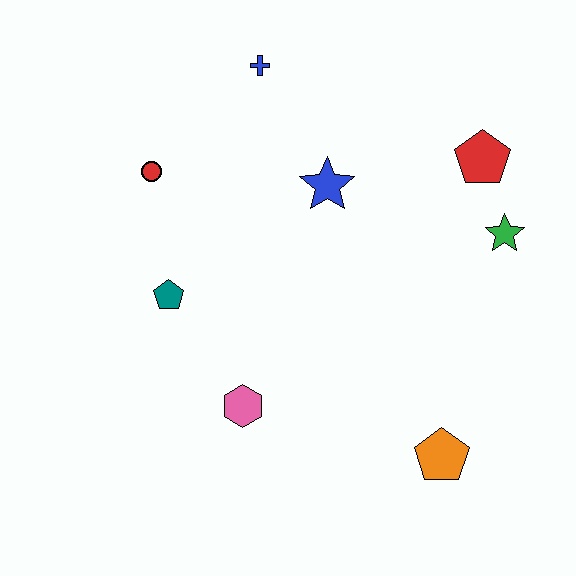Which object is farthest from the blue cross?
The orange pentagon is farthest from the blue cross.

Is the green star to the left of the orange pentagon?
No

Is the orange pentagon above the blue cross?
No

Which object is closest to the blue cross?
The blue star is closest to the blue cross.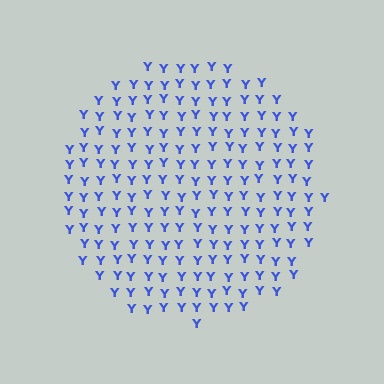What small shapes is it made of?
It is made of small letter Y's.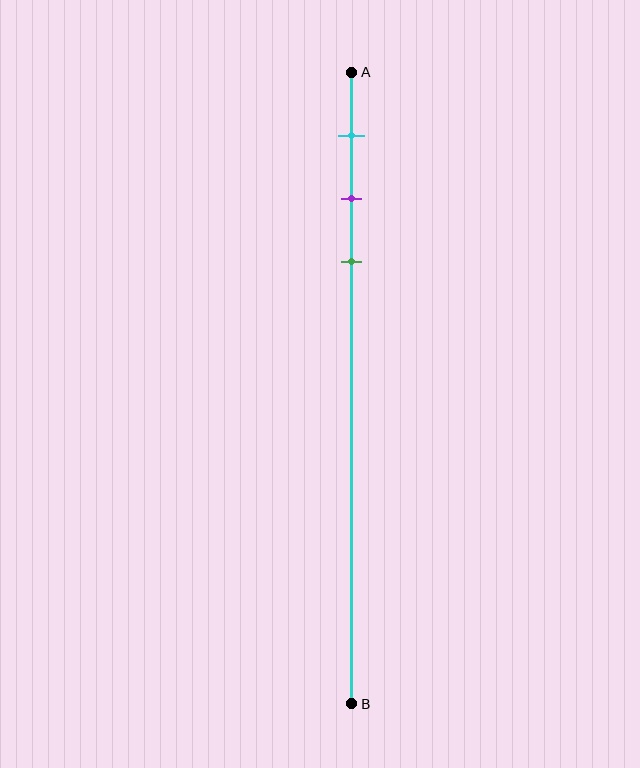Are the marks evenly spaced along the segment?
Yes, the marks are approximately evenly spaced.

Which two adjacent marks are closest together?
The purple and green marks are the closest adjacent pair.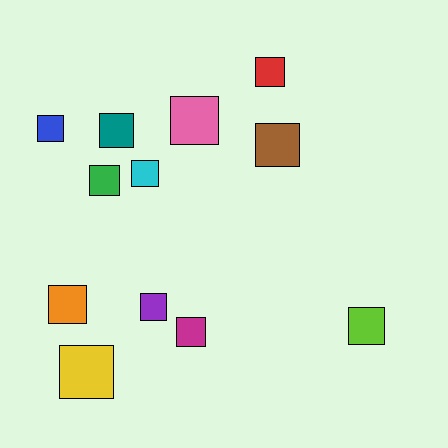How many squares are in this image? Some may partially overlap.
There are 12 squares.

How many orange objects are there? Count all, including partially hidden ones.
There is 1 orange object.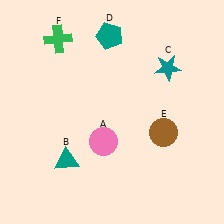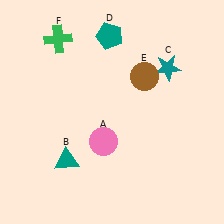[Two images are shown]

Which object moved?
The brown circle (E) moved up.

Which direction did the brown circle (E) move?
The brown circle (E) moved up.